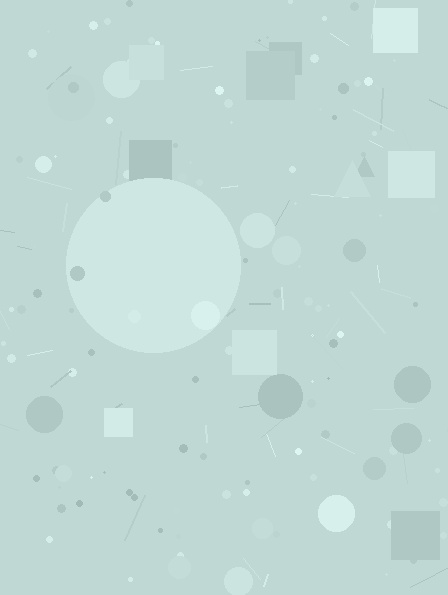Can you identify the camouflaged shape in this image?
The camouflaged shape is a circle.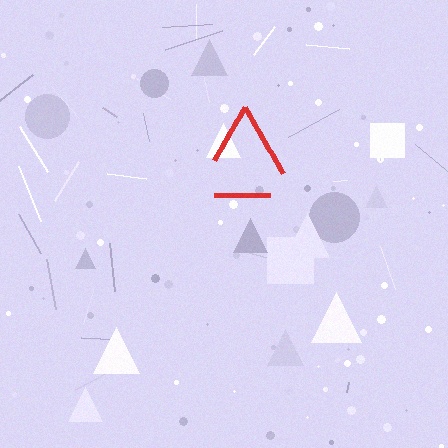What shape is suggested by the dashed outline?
The dashed outline suggests a triangle.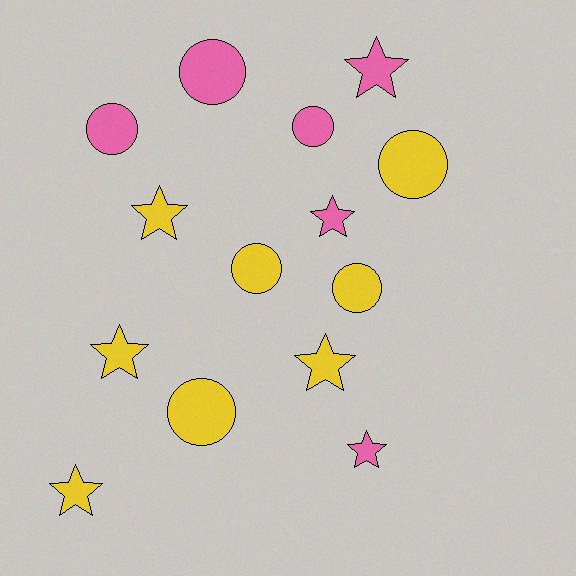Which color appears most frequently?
Yellow, with 8 objects.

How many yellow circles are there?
There are 4 yellow circles.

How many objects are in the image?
There are 14 objects.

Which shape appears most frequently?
Circle, with 7 objects.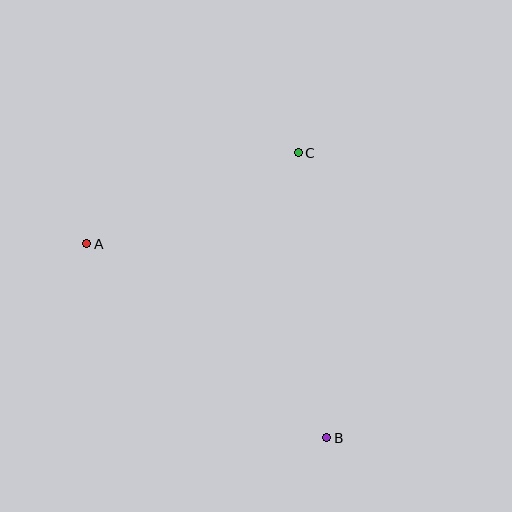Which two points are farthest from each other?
Points A and B are farthest from each other.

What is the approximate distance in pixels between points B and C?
The distance between B and C is approximately 286 pixels.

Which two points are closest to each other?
Points A and C are closest to each other.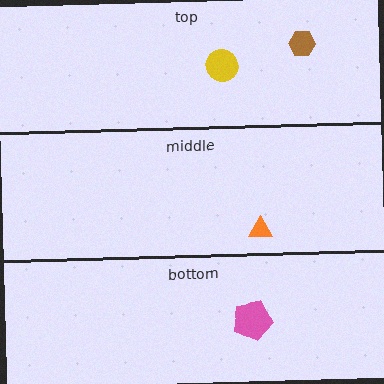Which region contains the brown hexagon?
The top region.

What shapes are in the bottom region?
The pink pentagon.